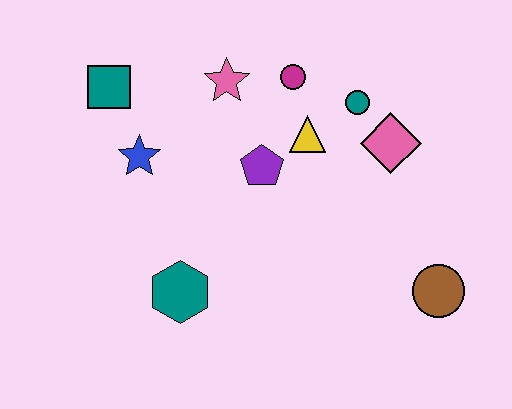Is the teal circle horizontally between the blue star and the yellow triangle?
No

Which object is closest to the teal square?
The blue star is closest to the teal square.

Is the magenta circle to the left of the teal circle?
Yes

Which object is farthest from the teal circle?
The teal hexagon is farthest from the teal circle.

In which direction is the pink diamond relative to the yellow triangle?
The pink diamond is to the right of the yellow triangle.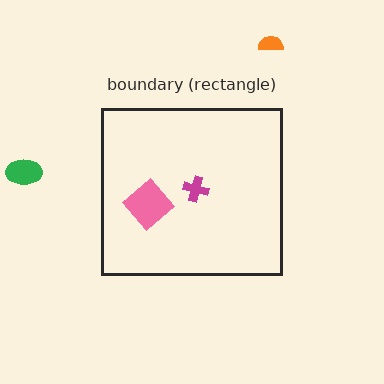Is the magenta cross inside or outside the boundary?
Inside.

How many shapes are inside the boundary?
2 inside, 2 outside.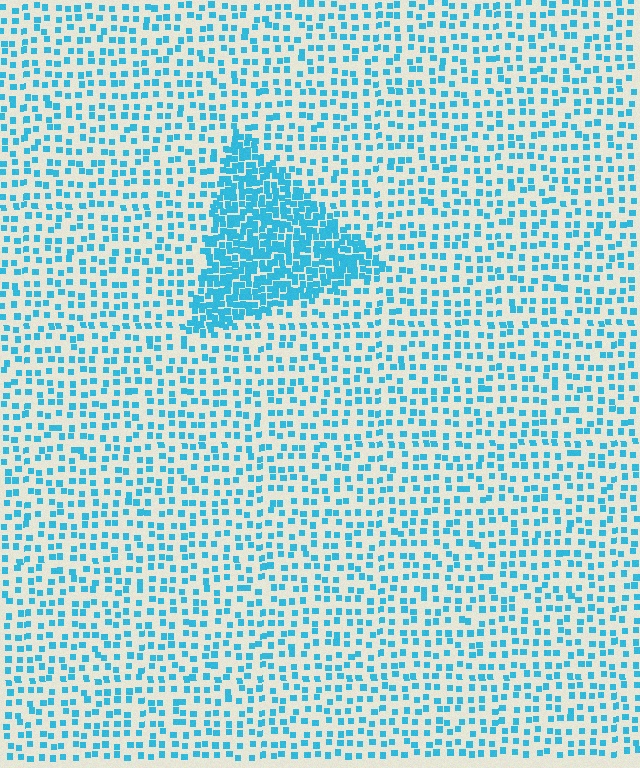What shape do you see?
I see a triangle.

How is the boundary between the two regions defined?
The boundary is defined by a change in element density (approximately 2.7x ratio). All elements are the same color, size, and shape.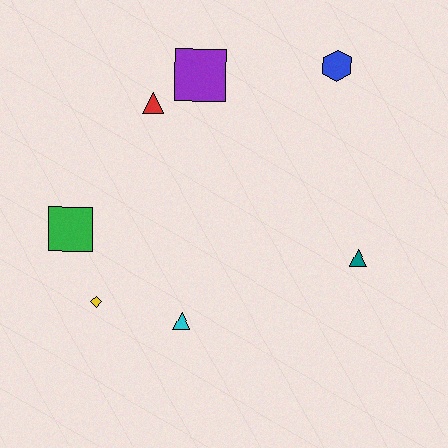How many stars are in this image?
There are no stars.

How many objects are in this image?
There are 7 objects.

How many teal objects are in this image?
There is 1 teal object.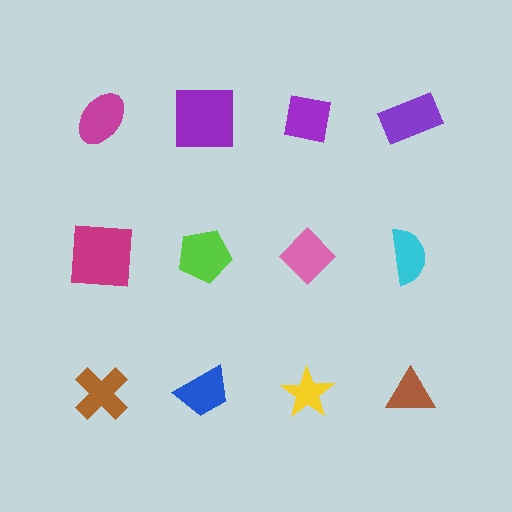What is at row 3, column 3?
A yellow star.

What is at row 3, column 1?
A brown cross.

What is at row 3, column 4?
A brown triangle.